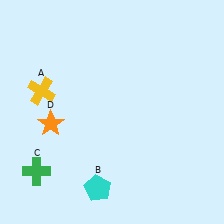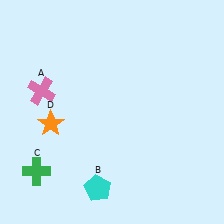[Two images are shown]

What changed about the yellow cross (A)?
In Image 1, A is yellow. In Image 2, it changed to pink.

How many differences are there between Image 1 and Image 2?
There is 1 difference between the two images.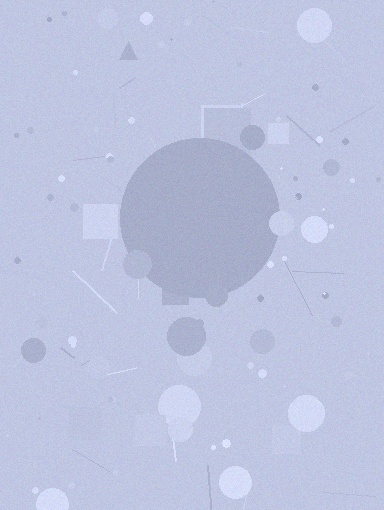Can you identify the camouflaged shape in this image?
The camouflaged shape is a circle.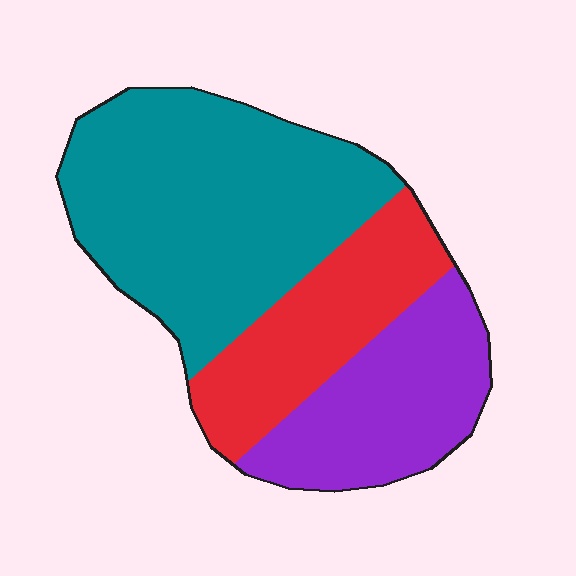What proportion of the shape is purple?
Purple takes up about one quarter (1/4) of the shape.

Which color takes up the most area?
Teal, at roughly 50%.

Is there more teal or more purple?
Teal.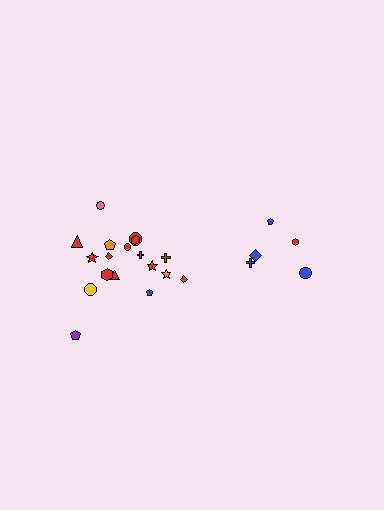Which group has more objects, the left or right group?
The left group.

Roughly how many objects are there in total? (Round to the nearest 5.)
Roughly 25 objects in total.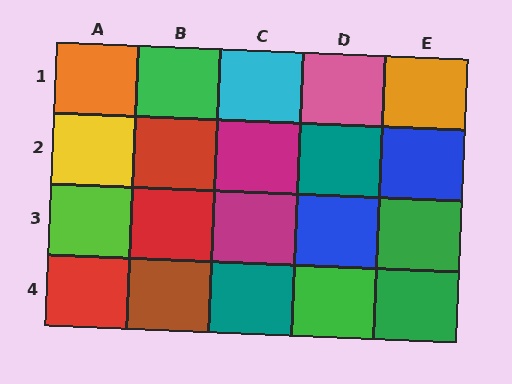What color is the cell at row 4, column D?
Green.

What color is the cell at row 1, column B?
Green.